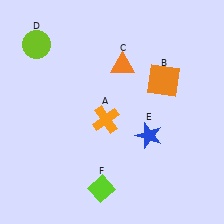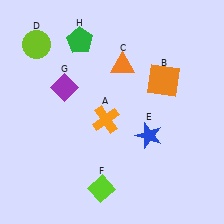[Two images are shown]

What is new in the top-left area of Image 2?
A green pentagon (H) was added in the top-left area of Image 2.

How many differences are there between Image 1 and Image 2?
There are 2 differences between the two images.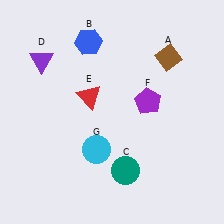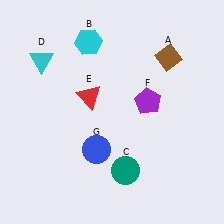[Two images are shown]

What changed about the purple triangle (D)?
In Image 1, D is purple. In Image 2, it changed to cyan.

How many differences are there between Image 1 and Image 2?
There are 3 differences between the two images.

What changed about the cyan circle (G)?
In Image 1, G is cyan. In Image 2, it changed to blue.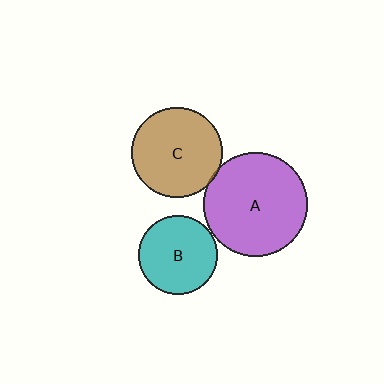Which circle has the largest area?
Circle A (purple).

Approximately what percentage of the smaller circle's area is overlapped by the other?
Approximately 5%.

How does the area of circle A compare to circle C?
Approximately 1.3 times.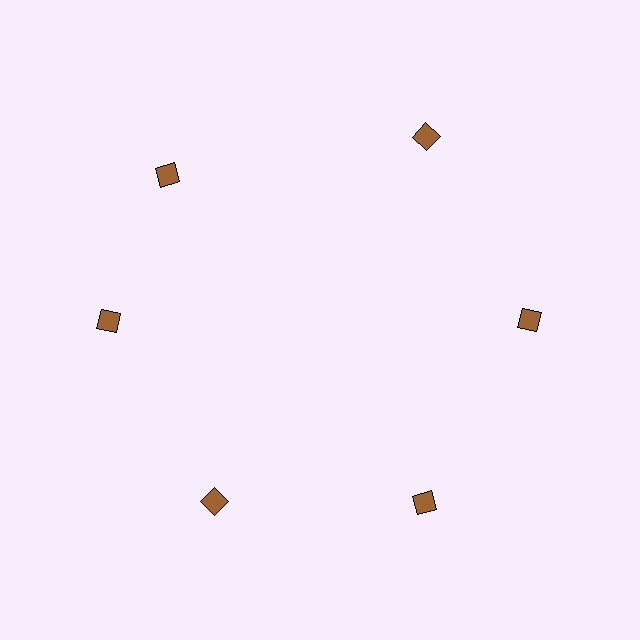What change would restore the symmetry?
The symmetry would be restored by rotating it back into even spacing with its neighbors so that all 6 diamonds sit at equal angles and equal distance from the center.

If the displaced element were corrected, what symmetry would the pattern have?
It would have 6-fold rotational symmetry — the pattern would map onto itself every 60 degrees.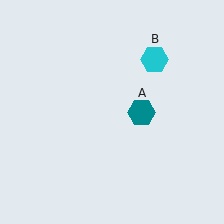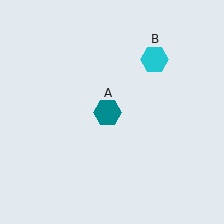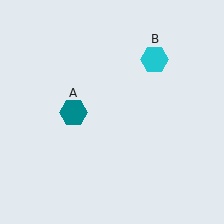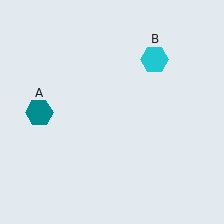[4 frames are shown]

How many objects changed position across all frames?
1 object changed position: teal hexagon (object A).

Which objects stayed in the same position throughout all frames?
Cyan hexagon (object B) remained stationary.